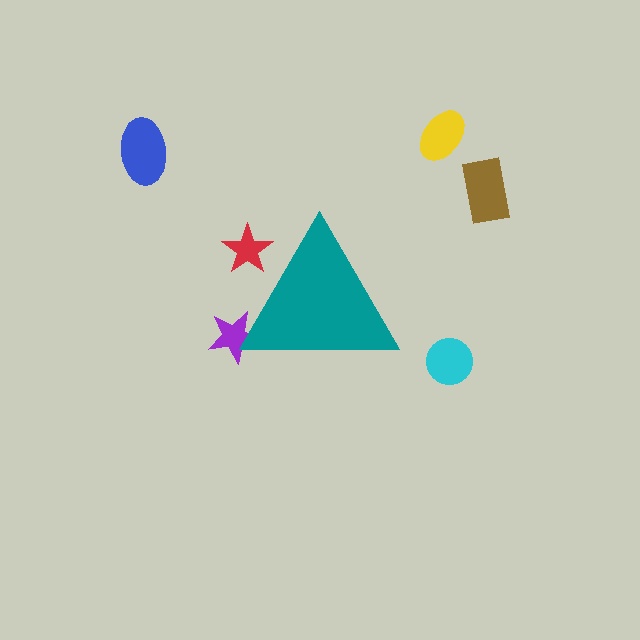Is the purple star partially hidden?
Yes, the purple star is partially hidden behind the teal triangle.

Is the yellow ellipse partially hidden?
No, the yellow ellipse is fully visible.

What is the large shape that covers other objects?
A teal triangle.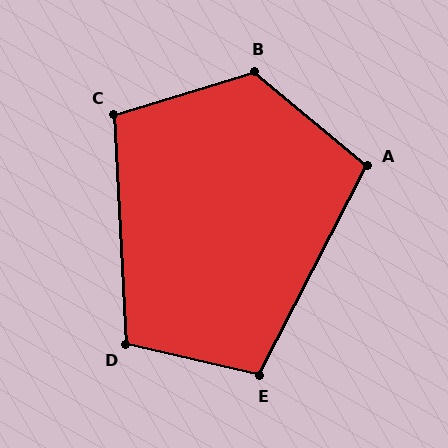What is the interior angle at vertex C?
Approximately 104 degrees (obtuse).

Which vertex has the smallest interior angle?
A, at approximately 102 degrees.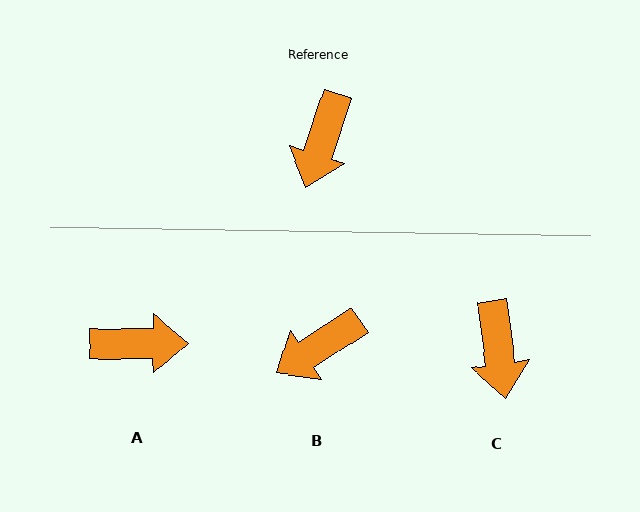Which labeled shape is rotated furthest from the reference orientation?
A, about 109 degrees away.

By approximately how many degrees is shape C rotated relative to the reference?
Approximately 26 degrees counter-clockwise.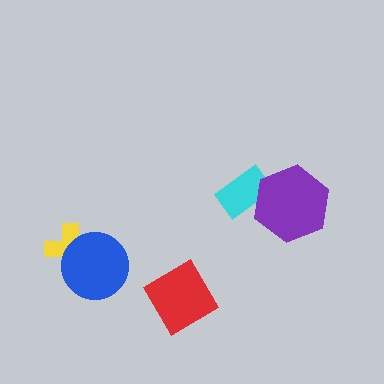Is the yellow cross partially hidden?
Yes, it is partially covered by another shape.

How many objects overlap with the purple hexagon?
1 object overlaps with the purple hexagon.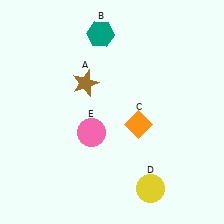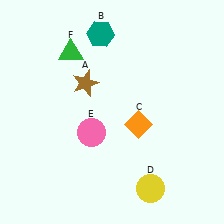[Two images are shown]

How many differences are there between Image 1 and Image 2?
There is 1 difference between the two images.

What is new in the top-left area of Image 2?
A green triangle (F) was added in the top-left area of Image 2.